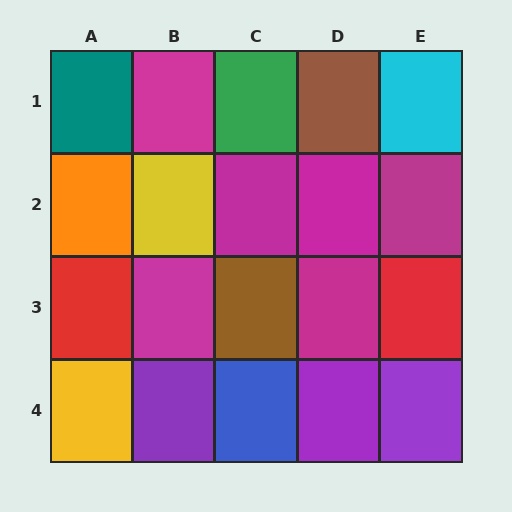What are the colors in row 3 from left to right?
Red, magenta, brown, magenta, red.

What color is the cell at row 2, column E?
Magenta.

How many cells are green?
1 cell is green.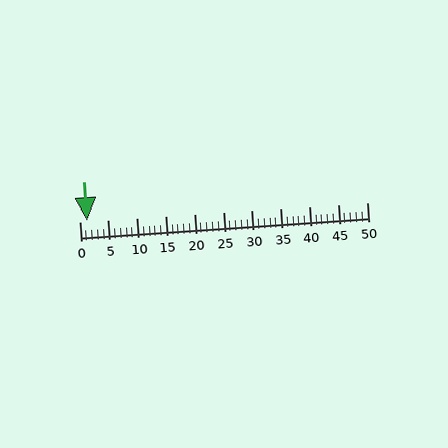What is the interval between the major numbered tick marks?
The major tick marks are spaced 5 units apart.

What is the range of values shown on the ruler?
The ruler shows values from 0 to 50.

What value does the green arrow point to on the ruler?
The green arrow points to approximately 1.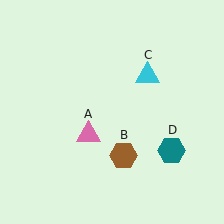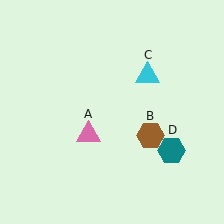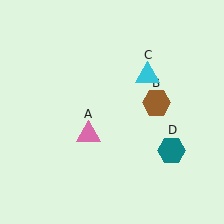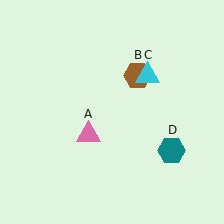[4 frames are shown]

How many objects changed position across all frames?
1 object changed position: brown hexagon (object B).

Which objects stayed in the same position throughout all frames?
Pink triangle (object A) and cyan triangle (object C) and teal hexagon (object D) remained stationary.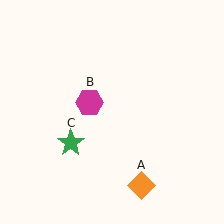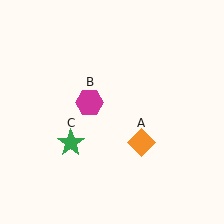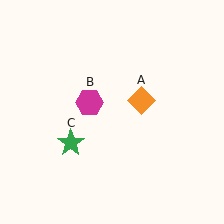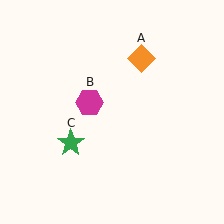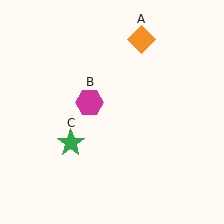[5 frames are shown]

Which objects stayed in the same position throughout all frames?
Magenta hexagon (object B) and green star (object C) remained stationary.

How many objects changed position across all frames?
1 object changed position: orange diamond (object A).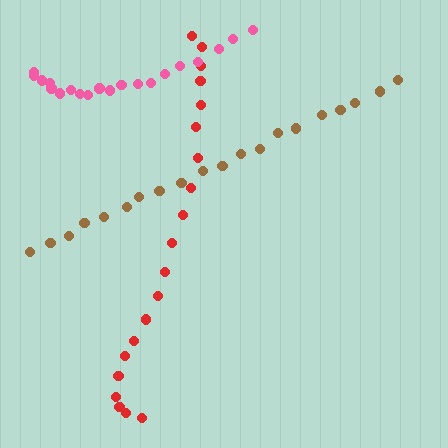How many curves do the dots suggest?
There are 3 distinct paths.